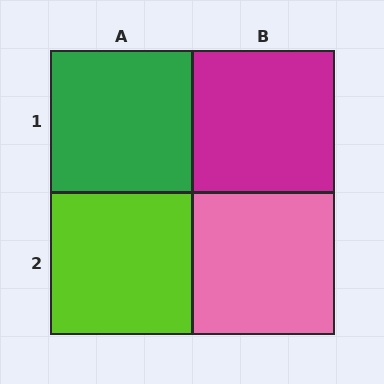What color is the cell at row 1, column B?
Magenta.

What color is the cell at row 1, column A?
Green.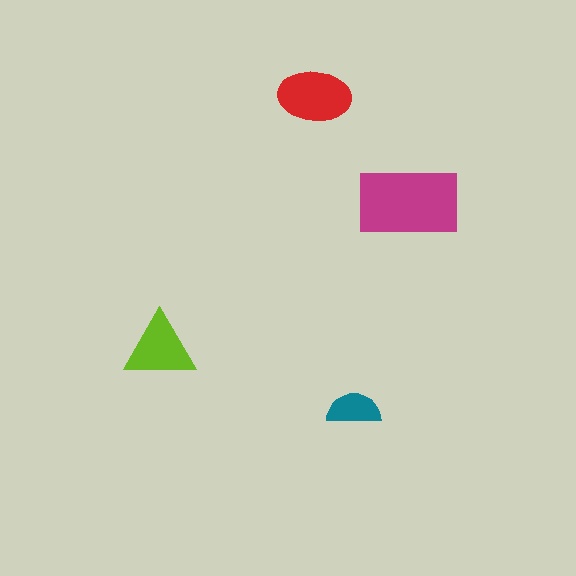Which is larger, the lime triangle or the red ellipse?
The red ellipse.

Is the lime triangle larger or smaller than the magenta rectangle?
Smaller.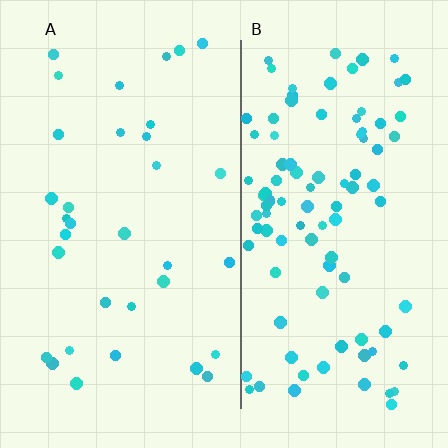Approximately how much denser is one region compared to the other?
Approximately 3.0× — region B over region A.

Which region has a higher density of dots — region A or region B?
B (the right).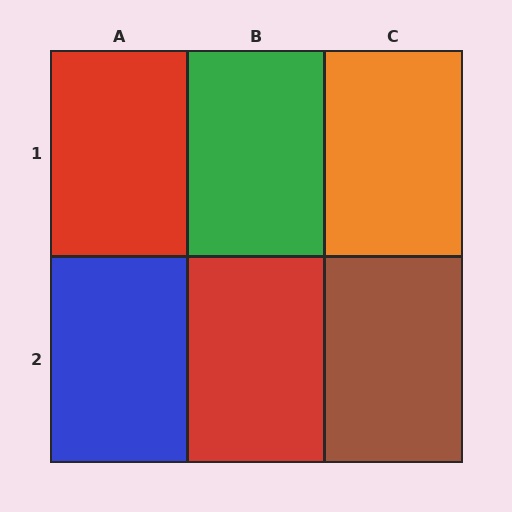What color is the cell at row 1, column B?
Green.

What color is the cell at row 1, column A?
Red.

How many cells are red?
2 cells are red.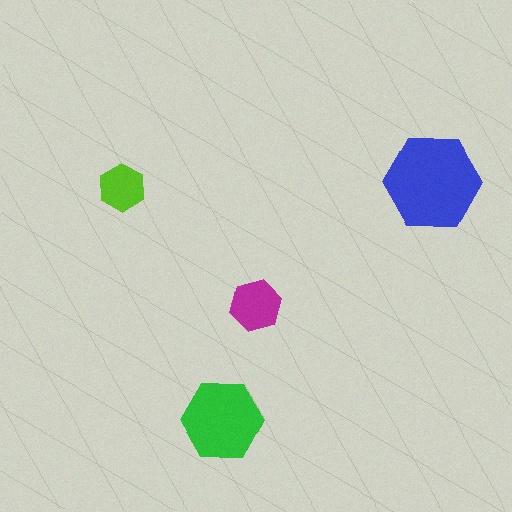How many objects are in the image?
There are 4 objects in the image.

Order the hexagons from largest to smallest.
the blue one, the green one, the magenta one, the lime one.